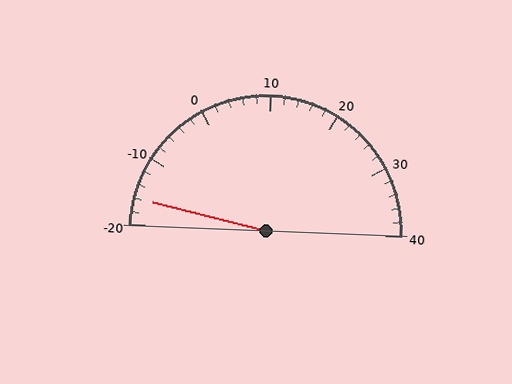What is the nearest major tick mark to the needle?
The nearest major tick mark is -20.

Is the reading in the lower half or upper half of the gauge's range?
The reading is in the lower half of the range (-20 to 40).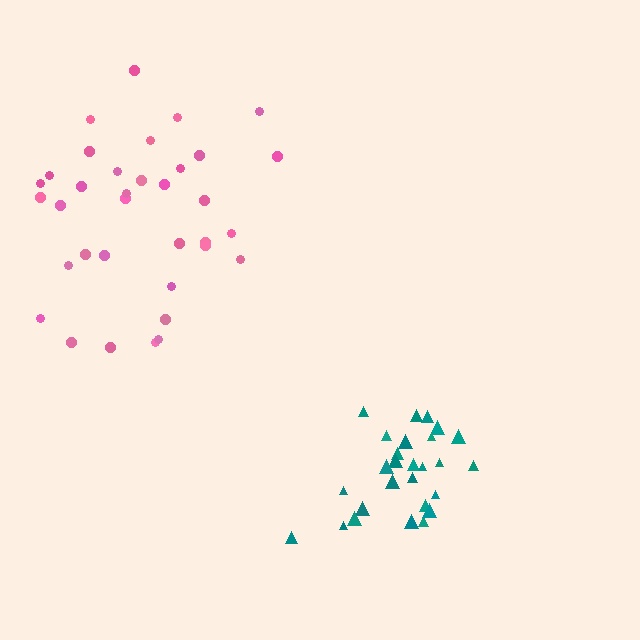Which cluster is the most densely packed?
Teal.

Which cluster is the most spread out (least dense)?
Pink.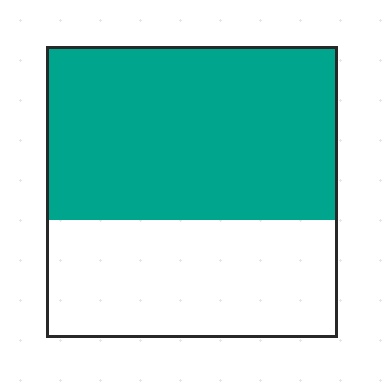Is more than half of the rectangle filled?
Yes.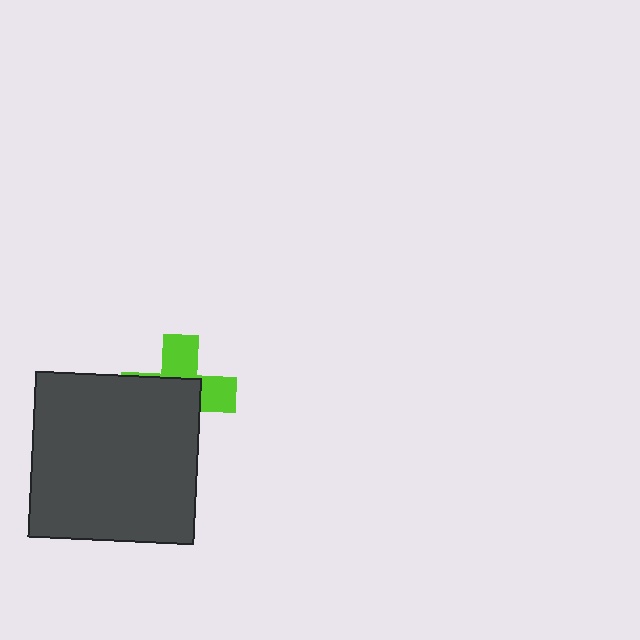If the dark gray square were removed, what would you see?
You would see the complete lime cross.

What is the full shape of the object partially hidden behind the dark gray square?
The partially hidden object is a lime cross.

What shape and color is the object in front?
The object in front is a dark gray square.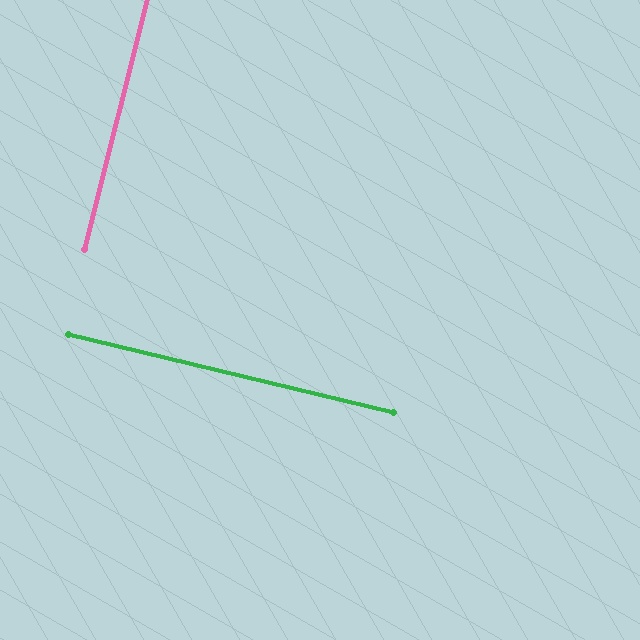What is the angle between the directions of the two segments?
Approximately 89 degrees.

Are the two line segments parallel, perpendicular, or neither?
Perpendicular — they meet at approximately 89°.